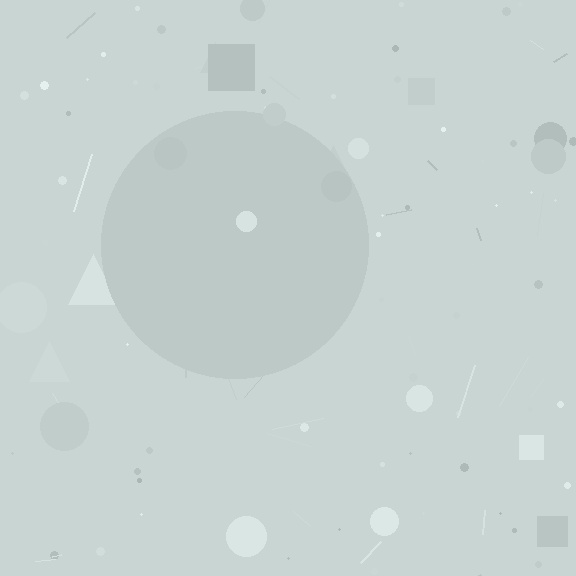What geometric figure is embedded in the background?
A circle is embedded in the background.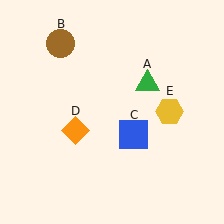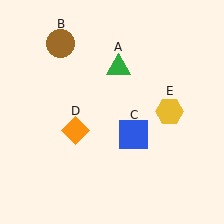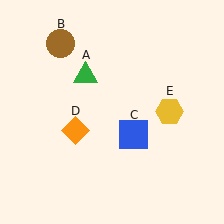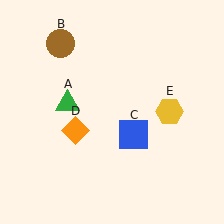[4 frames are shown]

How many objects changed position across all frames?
1 object changed position: green triangle (object A).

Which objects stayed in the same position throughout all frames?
Brown circle (object B) and blue square (object C) and orange diamond (object D) and yellow hexagon (object E) remained stationary.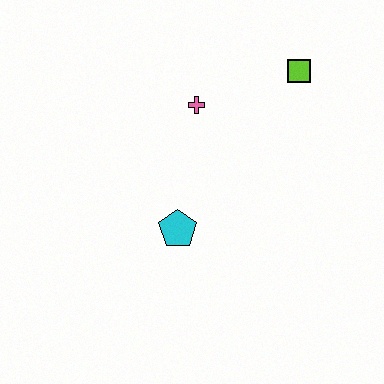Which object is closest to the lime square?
The pink cross is closest to the lime square.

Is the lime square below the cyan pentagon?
No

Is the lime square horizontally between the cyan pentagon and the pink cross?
No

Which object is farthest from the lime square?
The cyan pentagon is farthest from the lime square.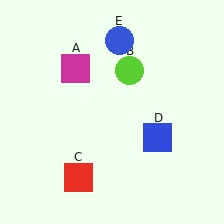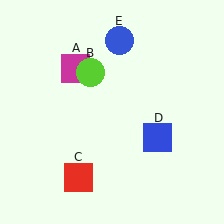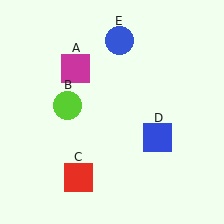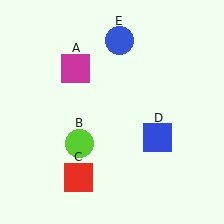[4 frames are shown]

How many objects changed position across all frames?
1 object changed position: lime circle (object B).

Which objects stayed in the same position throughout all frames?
Magenta square (object A) and red square (object C) and blue square (object D) and blue circle (object E) remained stationary.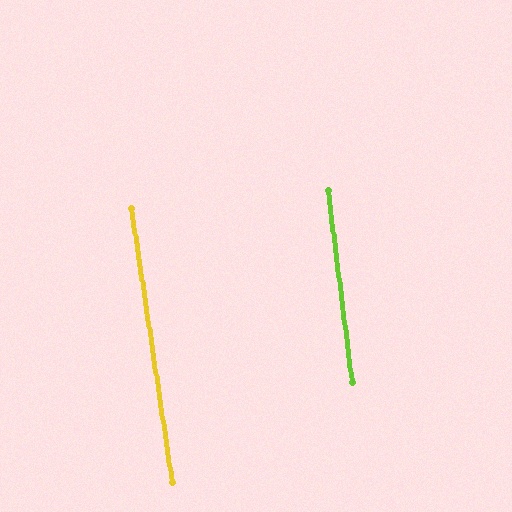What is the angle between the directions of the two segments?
Approximately 1 degree.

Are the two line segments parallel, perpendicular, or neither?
Parallel — their directions differ by only 1.4°.